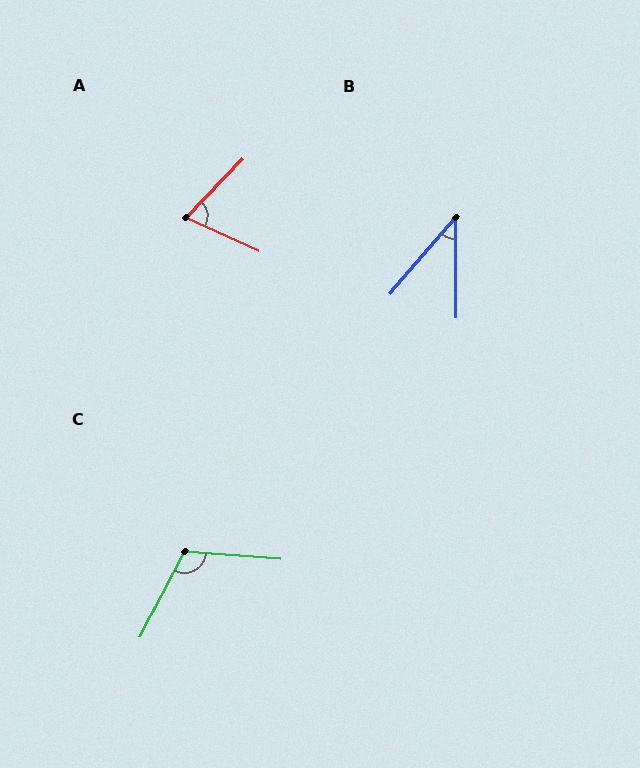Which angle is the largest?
C, at approximately 113 degrees.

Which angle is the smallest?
B, at approximately 41 degrees.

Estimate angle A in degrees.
Approximately 70 degrees.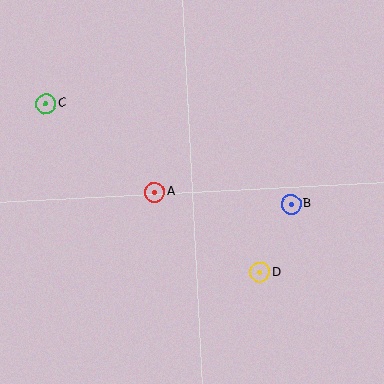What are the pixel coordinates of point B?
Point B is at (291, 204).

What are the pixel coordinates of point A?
Point A is at (155, 192).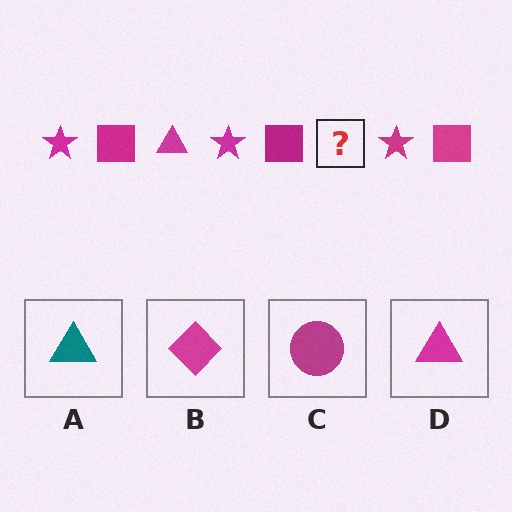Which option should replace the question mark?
Option D.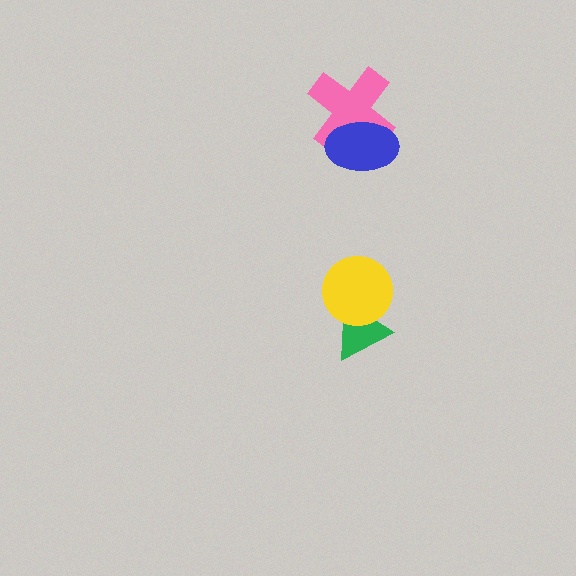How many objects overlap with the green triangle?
1 object overlaps with the green triangle.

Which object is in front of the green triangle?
The yellow circle is in front of the green triangle.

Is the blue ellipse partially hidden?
No, no other shape covers it.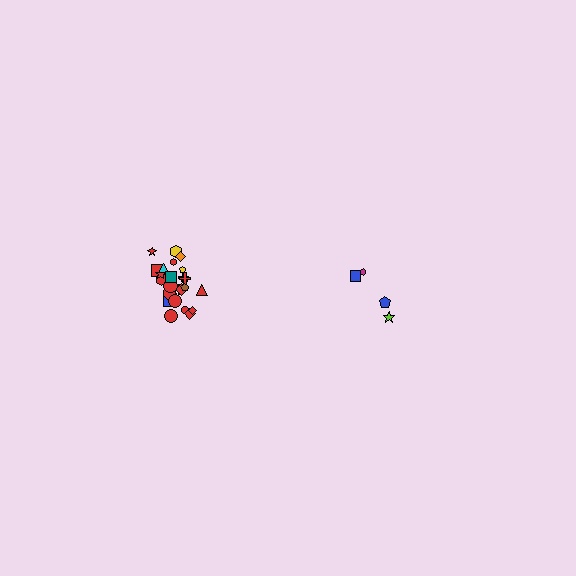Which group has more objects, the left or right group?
The left group.